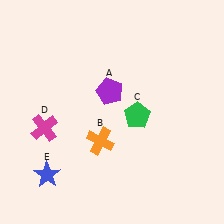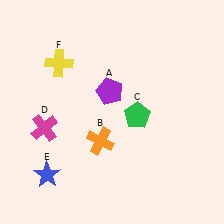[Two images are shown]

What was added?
A yellow cross (F) was added in Image 2.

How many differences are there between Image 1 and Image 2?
There is 1 difference between the two images.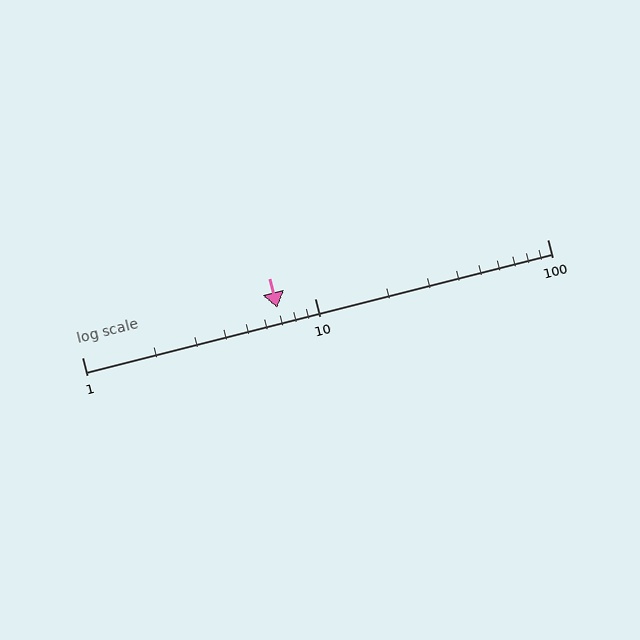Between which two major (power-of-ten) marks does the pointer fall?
The pointer is between 1 and 10.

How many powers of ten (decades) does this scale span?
The scale spans 2 decades, from 1 to 100.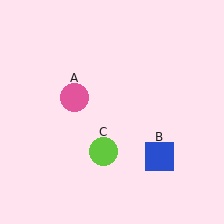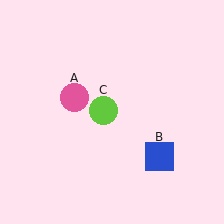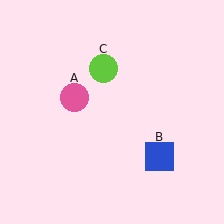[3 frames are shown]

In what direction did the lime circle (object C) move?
The lime circle (object C) moved up.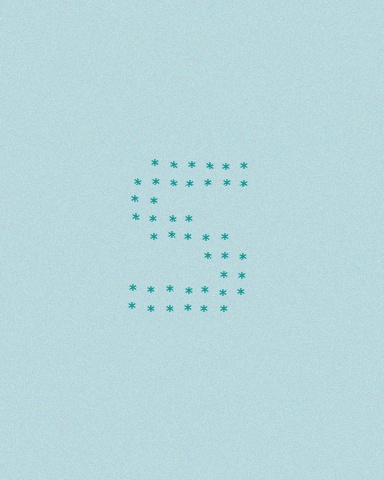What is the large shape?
The large shape is the letter S.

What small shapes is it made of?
It is made of small asterisks.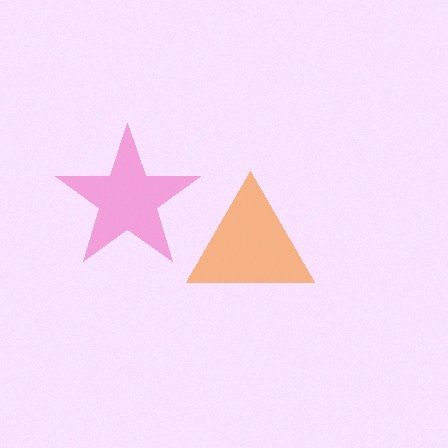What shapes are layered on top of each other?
The layered shapes are: a pink star, an orange triangle.